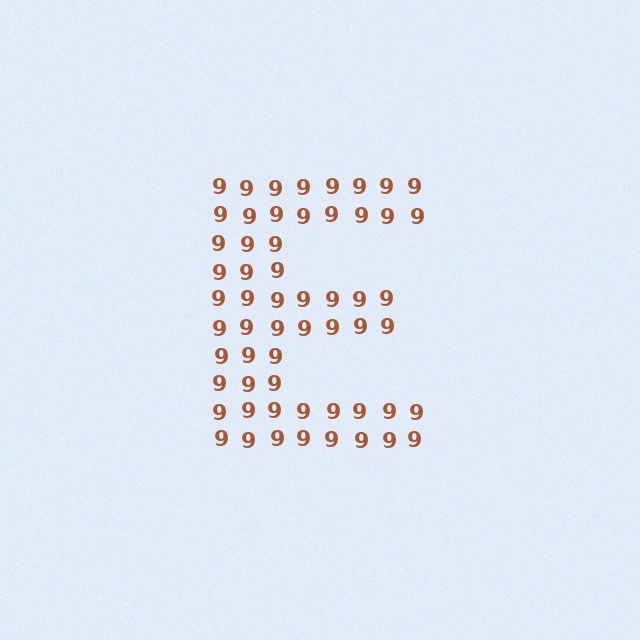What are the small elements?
The small elements are digit 9's.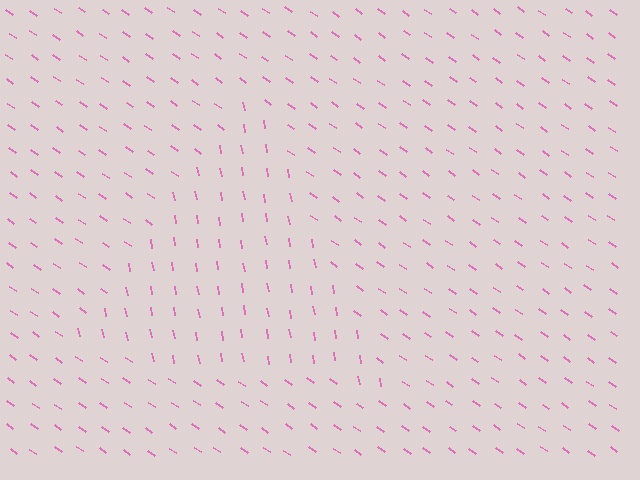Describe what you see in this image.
The image is filled with small pink line segments. A triangle region in the image has lines oriented differently from the surrounding lines, creating a visible texture boundary.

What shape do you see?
I see a triangle.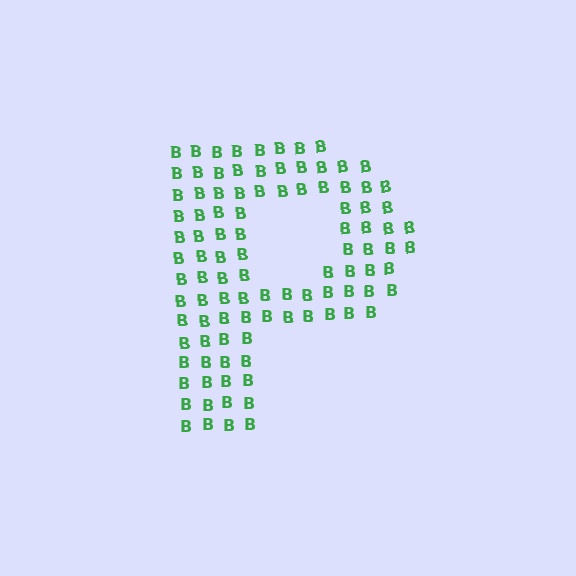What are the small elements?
The small elements are letter B's.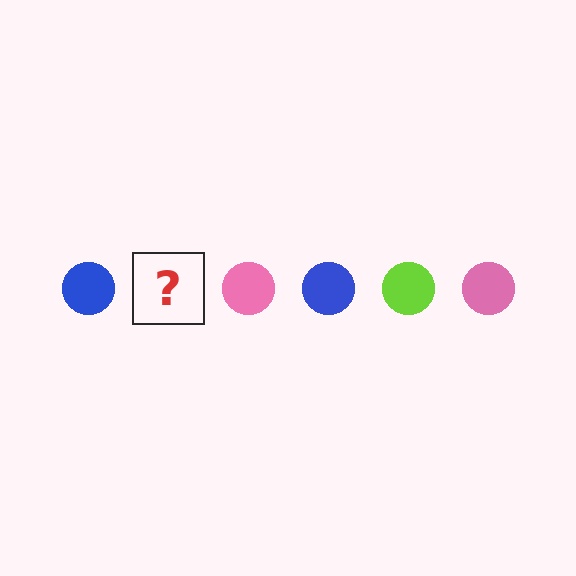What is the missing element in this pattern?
The missing element is a lime circle.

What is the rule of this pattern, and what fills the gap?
The rule is that the pattern cycles through blue, lime, pink circles. The gap should be filled with a lime circle.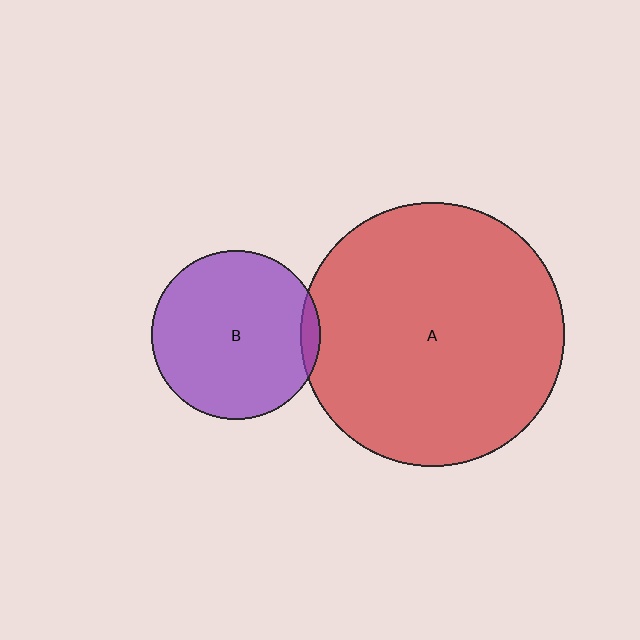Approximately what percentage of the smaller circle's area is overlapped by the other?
Approximately 5%.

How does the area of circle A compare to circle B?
Approximately 2.4 times.